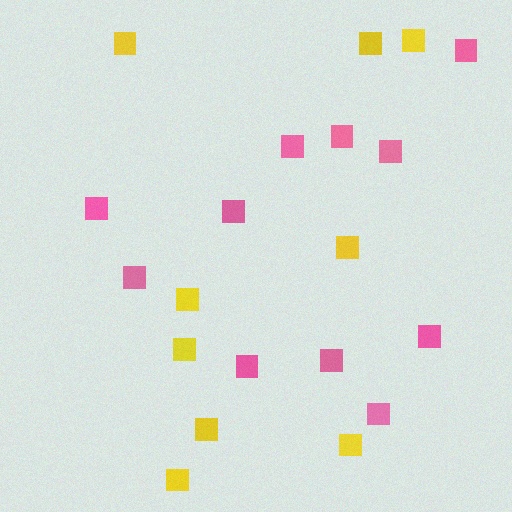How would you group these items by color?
There are 2 groups: one group of pink squares (11) and one group of yellow squares (9).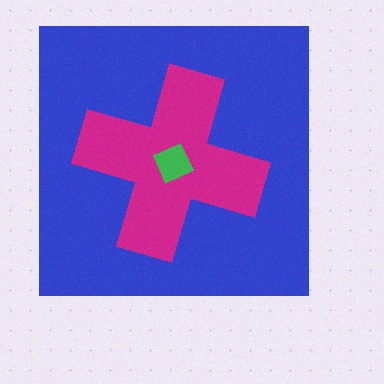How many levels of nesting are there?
3.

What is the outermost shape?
The blue square.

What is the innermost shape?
The green diamond.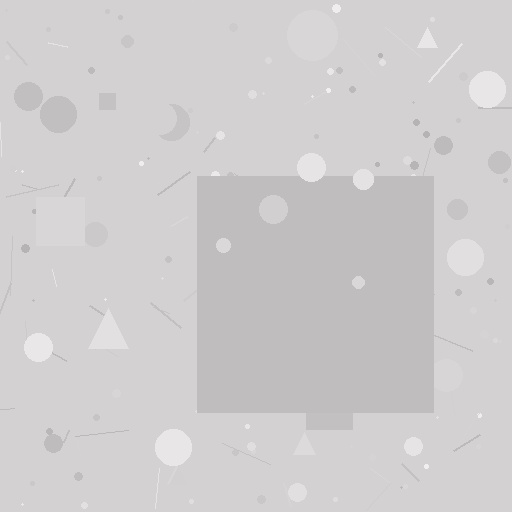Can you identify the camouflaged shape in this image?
The camouflaged shape is a square.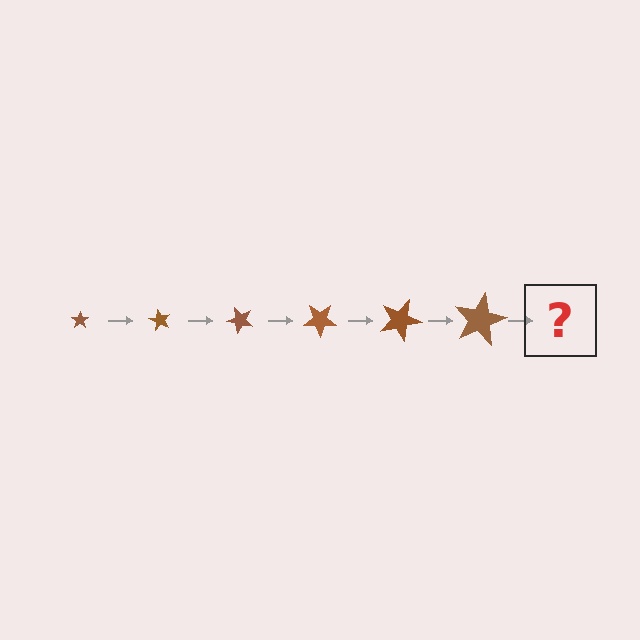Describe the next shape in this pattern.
It should be a star, larger than the previous one and rotated 360 degrees from the start.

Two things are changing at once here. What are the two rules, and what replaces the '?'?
The two rules are that the star grows larger each step and it rotates 60 degrees each step. The '?' should be a star, larger than the previous one and rotated 360 degrees from the start.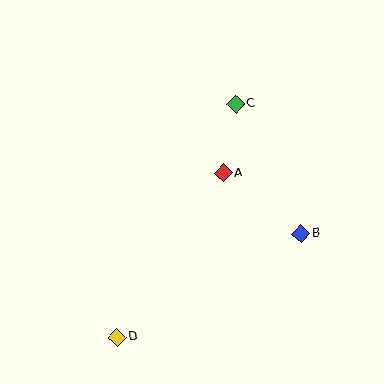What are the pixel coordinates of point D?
Point D is at (117, 337).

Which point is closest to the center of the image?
Point A at (223, 173) is closest to the center.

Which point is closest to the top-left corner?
Point C is closest to the top-left corner.